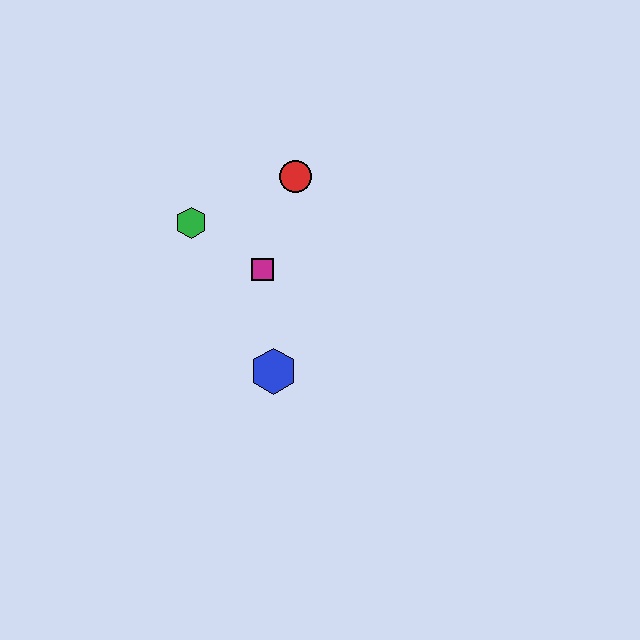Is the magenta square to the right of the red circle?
No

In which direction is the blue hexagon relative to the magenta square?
The blue hexagon is below the magenta square.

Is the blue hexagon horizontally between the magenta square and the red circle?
Yes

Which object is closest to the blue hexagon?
The magenta square is closest to the blue hexagon.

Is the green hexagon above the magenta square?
Yes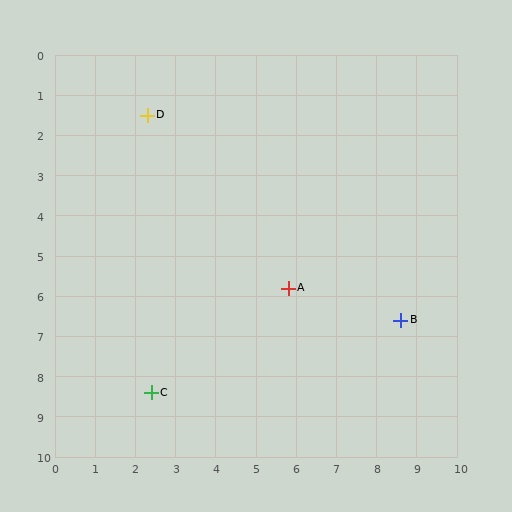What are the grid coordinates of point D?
Point D is at approximately (2.3, 1.5).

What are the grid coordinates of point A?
Point A is at approximately (5.8, 5.8).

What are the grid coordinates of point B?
Point B is at approximately (8.6, 6.6).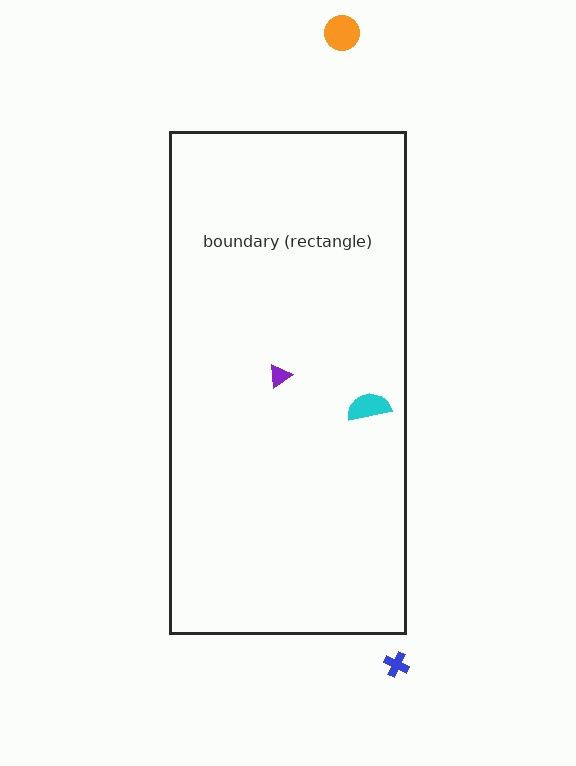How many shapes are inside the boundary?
2 inside, 2 outside.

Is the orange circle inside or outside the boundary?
Outside.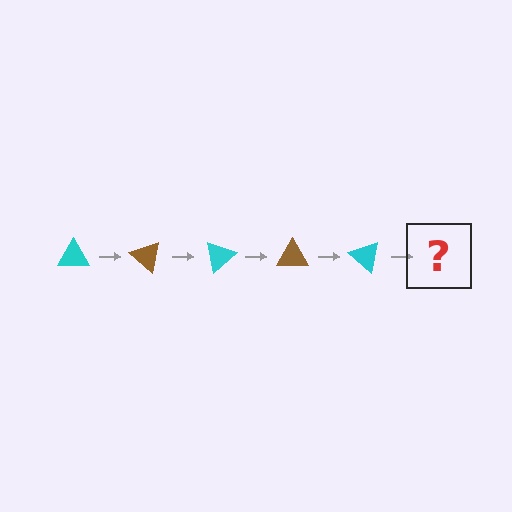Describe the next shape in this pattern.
It should be a brown triangle, rotated 200 degrees from the start.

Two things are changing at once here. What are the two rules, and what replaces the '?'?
The two rules are that it rotates 40 degrees each step and the color cycles through cyan and brown. The '?' should be a brown triangle, rotated 200 degrees from the start.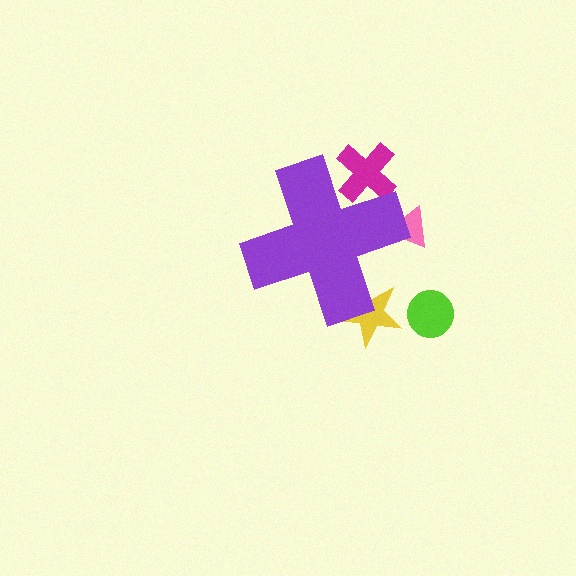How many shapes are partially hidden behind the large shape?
3 shapes are partially hidden.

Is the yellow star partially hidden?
Yes, the yellow star is partially hidden behind the purple cross.